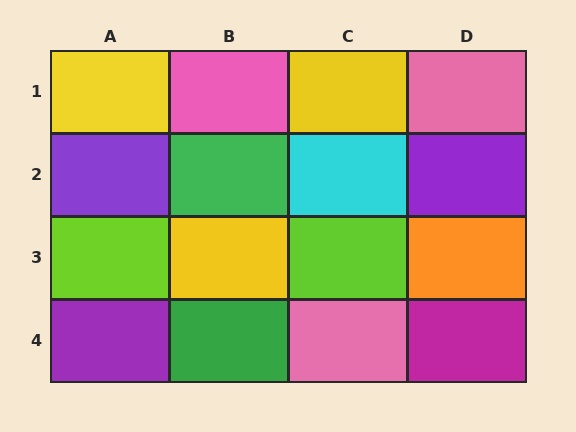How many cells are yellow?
3 cells are yellow.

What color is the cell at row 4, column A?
Purple.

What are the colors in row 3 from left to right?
Lime, yellow, lime, orange.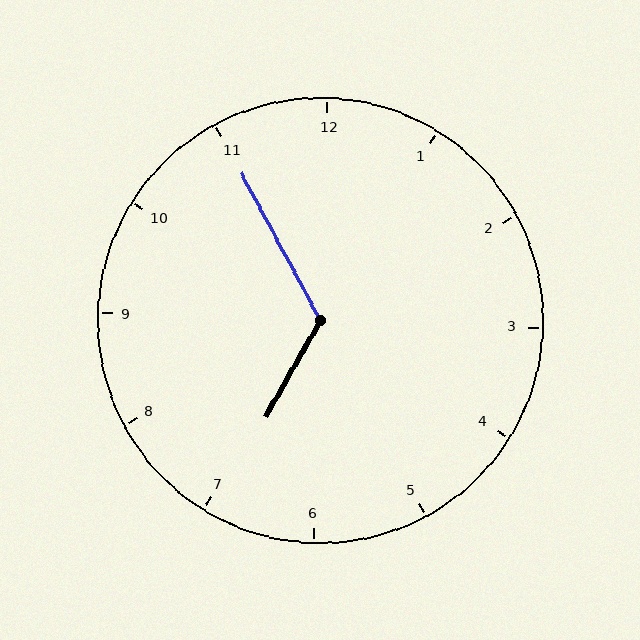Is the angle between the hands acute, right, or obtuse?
It is obtuse.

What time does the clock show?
6:55.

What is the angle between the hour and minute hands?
Approximately 122 degrees.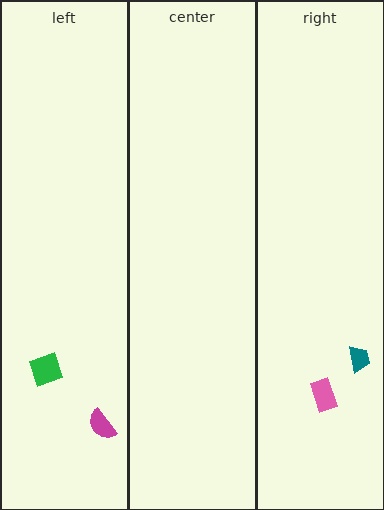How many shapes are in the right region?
2.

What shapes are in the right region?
The pink rectangle, the teal trapezoid.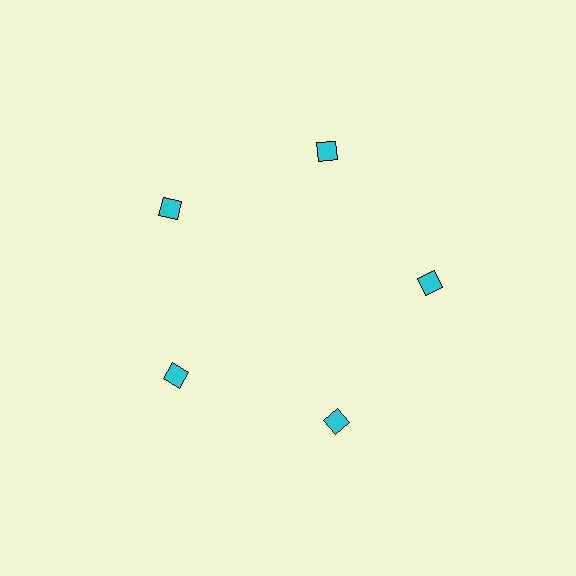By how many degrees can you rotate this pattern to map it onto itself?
The pattern maps onto itself every 72 degrees of rotation.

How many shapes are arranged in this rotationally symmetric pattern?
There are 5 shapes, arranged in 5 groups of 1.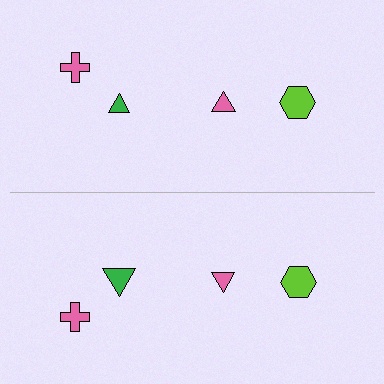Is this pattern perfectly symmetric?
No, the pattern is not perfectly symmetric. The green triangle on the bottom side has a different size than its mirror counterpart.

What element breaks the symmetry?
The green triangle on the bottom side has a different size than its mirror counterpart.